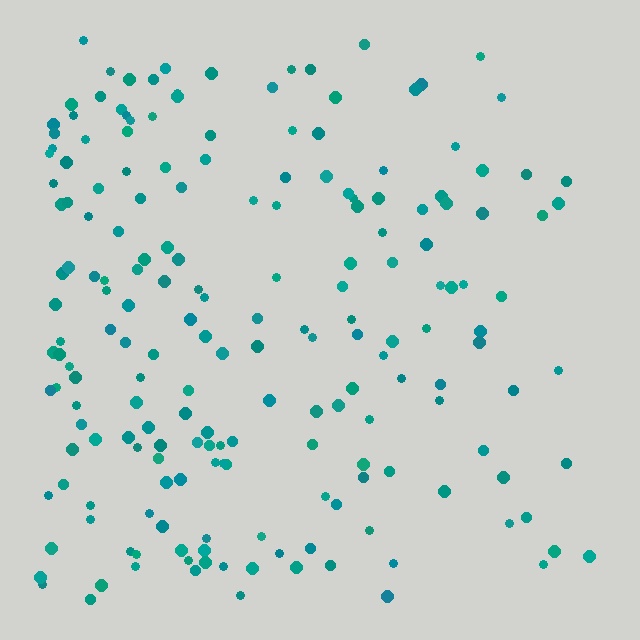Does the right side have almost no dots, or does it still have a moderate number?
Still a moderate number, just noticeably fewer than the left.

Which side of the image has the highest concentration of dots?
The left.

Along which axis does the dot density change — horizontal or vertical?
Horizontal.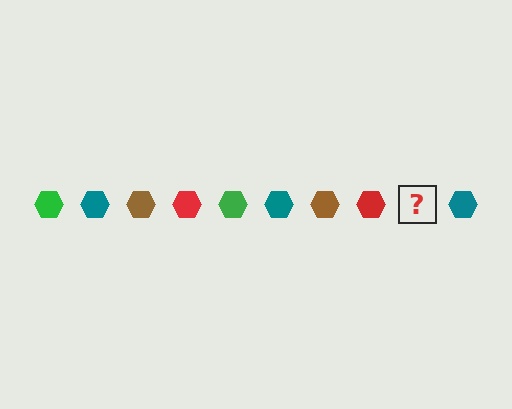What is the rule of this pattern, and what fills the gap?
The rule is that the pattern cycles through green, teal, brown, red hexagons. The gap should be filled with a green hexagon.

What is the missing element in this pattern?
The missing element is a green hexagon.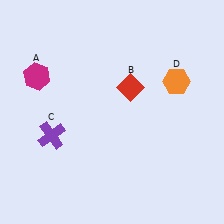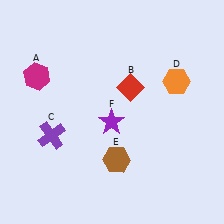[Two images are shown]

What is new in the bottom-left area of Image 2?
A purple star (F) was added in the bottom-left area of Image 2.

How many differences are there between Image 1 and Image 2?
There are 2 differences between the two images.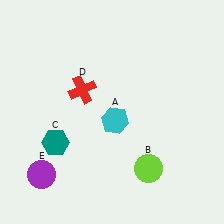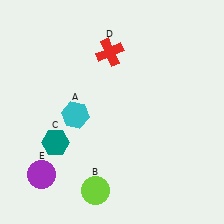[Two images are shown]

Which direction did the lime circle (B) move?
The lime circle (B) moved left.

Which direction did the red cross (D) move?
The red cross (D) moved up.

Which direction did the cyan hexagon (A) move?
The cyan hexagon (A) moved left.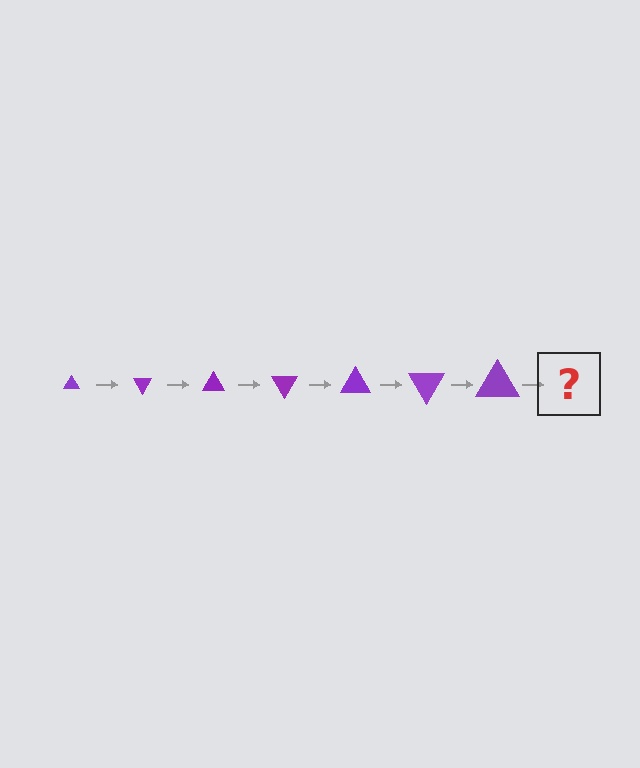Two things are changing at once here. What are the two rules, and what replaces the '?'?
The two rules are that the triangle grows larger each step and it rotates 60 degrees each step. The '?' should be a triangle, larger than the previous one and rotated 420 degrees from the start.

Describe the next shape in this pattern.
It should be a triangle, larger than the previous one and rotated 420 degrees from the start.